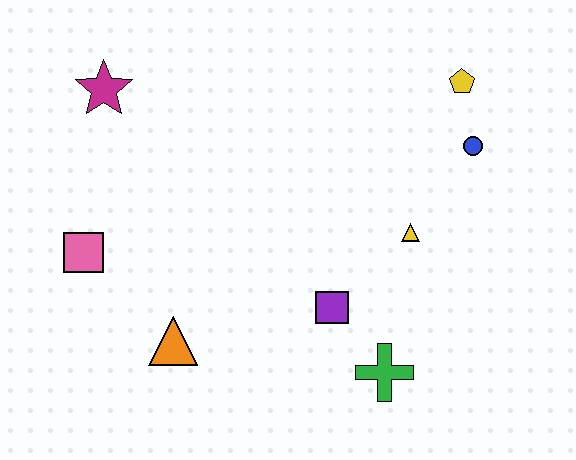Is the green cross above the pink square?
No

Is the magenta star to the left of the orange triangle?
Yes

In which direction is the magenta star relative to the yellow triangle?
The magenta star is to the left of the yellow triangle.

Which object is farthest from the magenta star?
The green cross is farthest from the magenta star.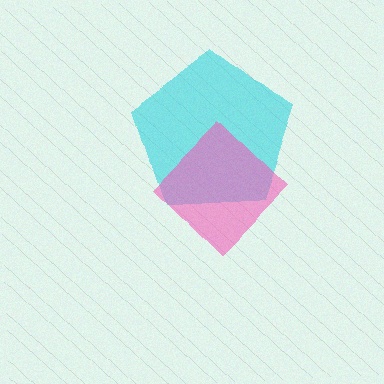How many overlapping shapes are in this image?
There are 2 overlapping shapes in the image.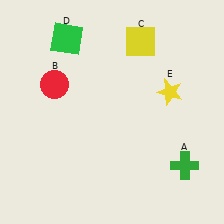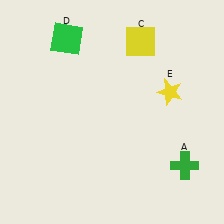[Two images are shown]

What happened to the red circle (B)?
The red circle (B) was removed in Image 2. It was in the top-left area of Image 1.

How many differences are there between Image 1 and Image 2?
There is 1 difference between the two images.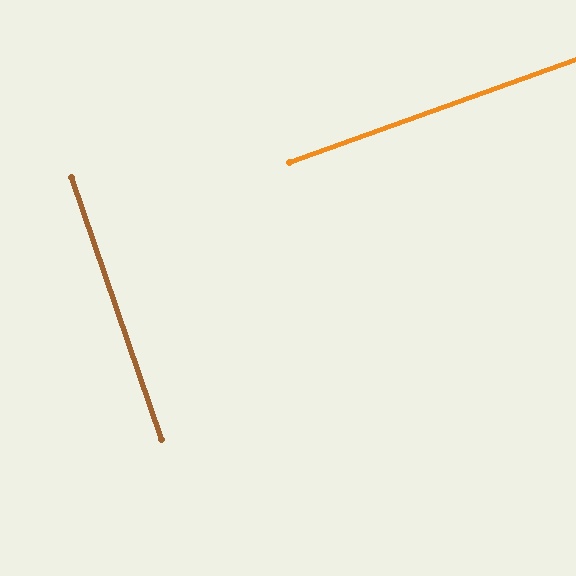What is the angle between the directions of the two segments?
Approximately 89 degrees.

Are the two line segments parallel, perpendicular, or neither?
Perpendicular — they meet at approximately 89°.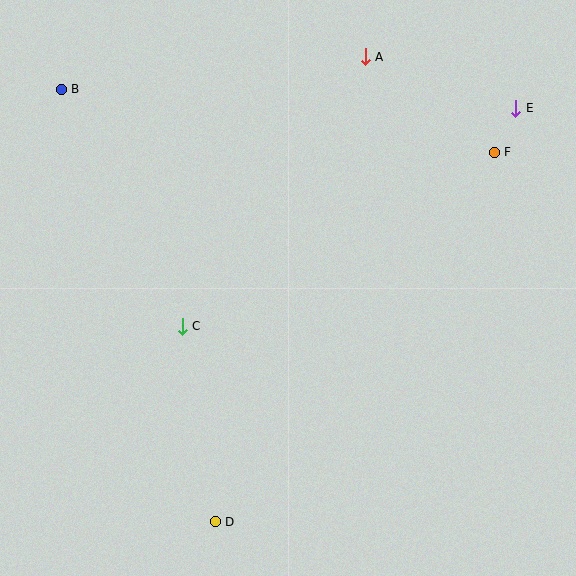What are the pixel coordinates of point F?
Point F is at (494, 152).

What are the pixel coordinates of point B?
Point B is at (61, 89).